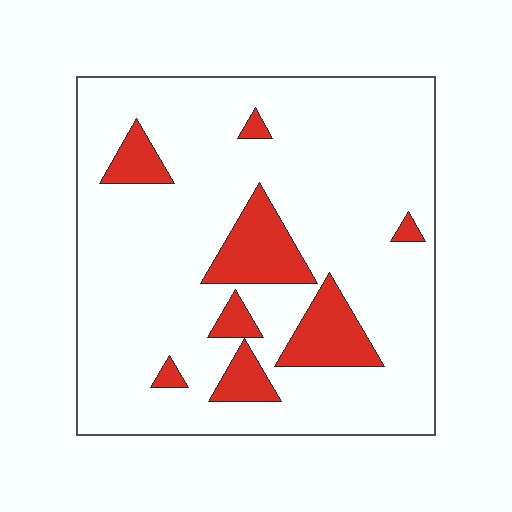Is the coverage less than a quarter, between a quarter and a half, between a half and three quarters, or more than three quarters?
Less than a quarter.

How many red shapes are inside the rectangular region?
8.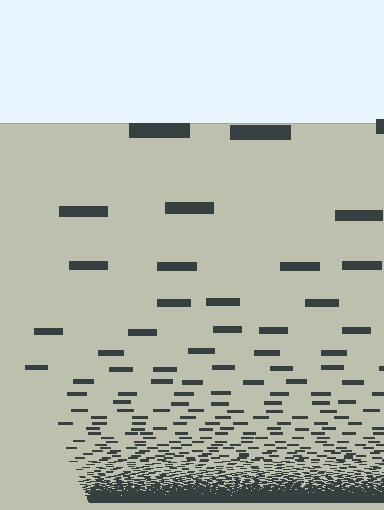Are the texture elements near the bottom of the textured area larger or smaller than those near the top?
Smaller. The gradient is inverted — elements near the bottom are smaller and denser.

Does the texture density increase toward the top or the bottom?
Density increases toward the bottom.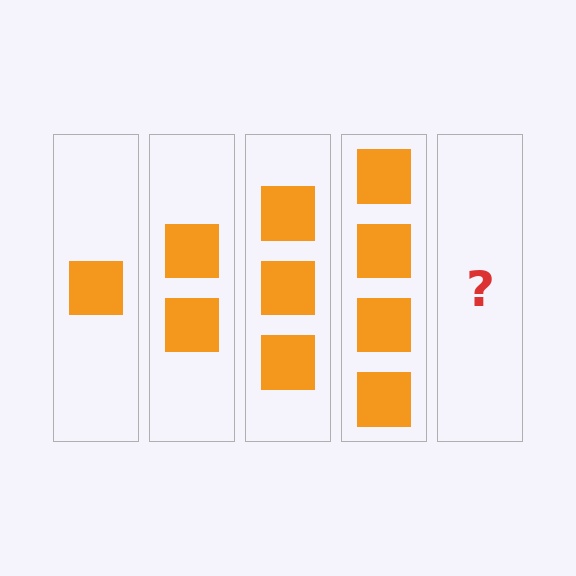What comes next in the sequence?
The next element should be 5 squares.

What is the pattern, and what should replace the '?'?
The pattern is that each step adds one more square. The '?' should be 5 squares.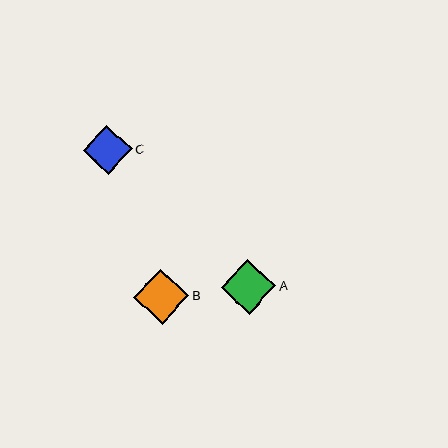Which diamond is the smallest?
Diamond C is the smallest with a size of approximately 49 pixels.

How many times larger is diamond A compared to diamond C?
Diamond A is approximately 1.1 times the size of diamond C.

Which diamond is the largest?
Diamond B is the largest with a size of approximately 55 pixels.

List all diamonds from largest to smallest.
From largest to smallest: B, A, C.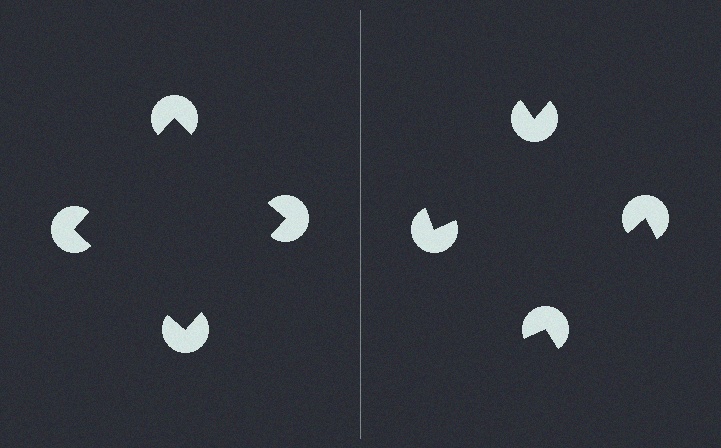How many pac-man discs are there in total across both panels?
8 — 4 on each side.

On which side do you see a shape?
An illusory square appears on the left side. On the right side the wedge cuts are rotated, so no coherent shape forms.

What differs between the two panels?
The pac-man discs are positioned identically on both sides; only the wedge orientations differ. On the left they align to a square; on the right they are misaligned.